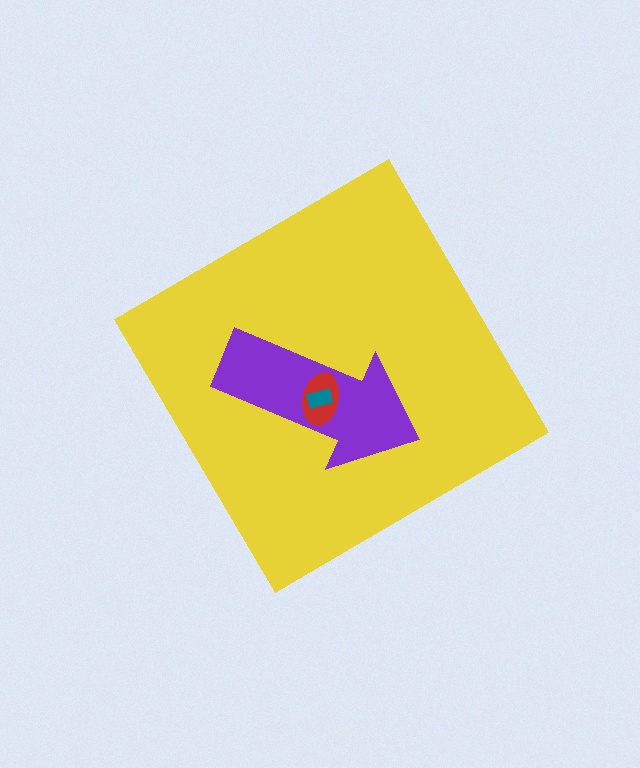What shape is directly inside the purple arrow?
The red ellipse.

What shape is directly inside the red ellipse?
The teal rectangle.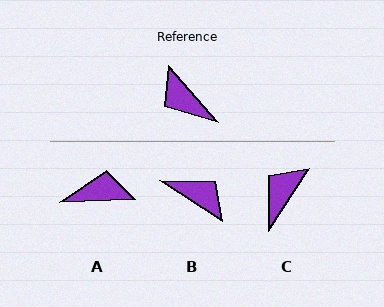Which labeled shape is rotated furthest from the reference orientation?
B, about 165 degrees away.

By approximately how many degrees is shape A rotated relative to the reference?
Approximately 128 degrees clockwise.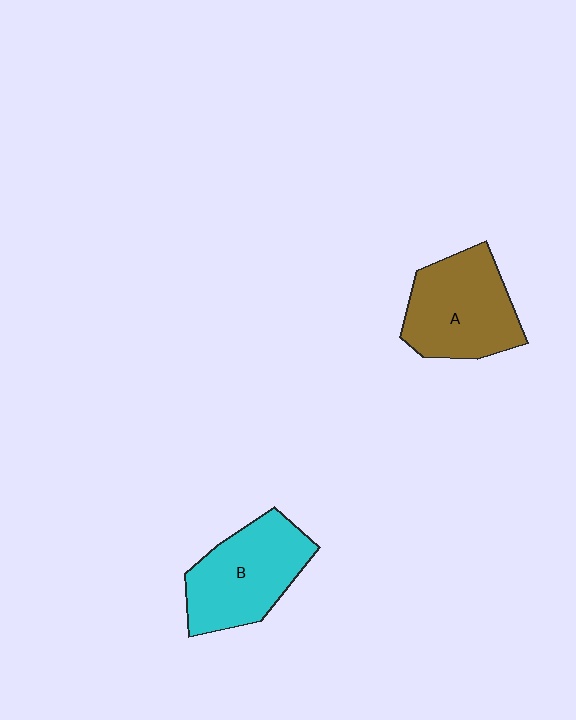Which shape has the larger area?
Shape A (brown).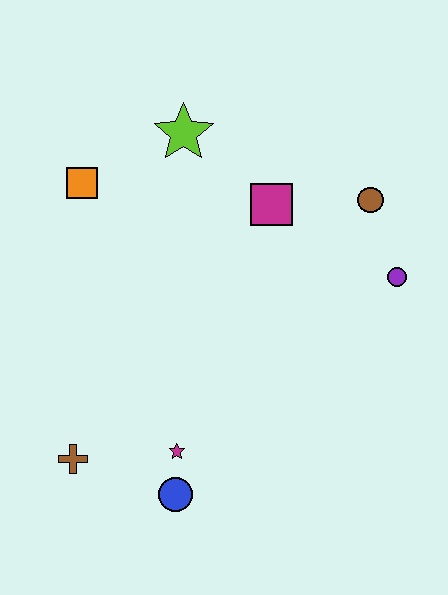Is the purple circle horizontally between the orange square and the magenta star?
No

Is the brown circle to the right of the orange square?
Yes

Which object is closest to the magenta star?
The blue circle is closest to the magenta star.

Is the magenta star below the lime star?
Yes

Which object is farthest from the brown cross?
The brown circle is farthest from the brown cross.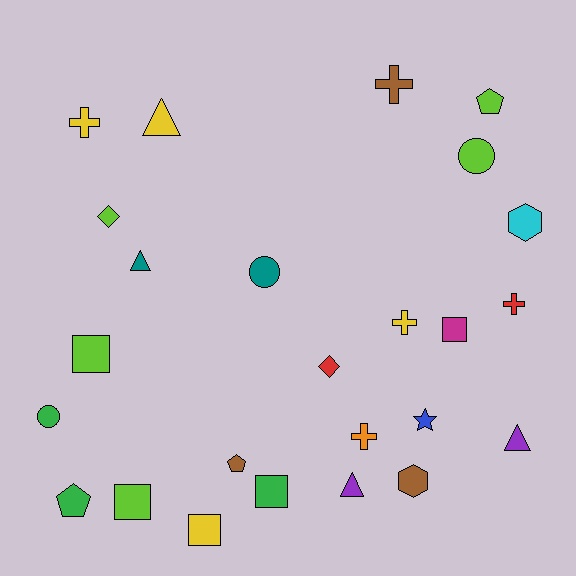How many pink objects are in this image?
There are no pink objects.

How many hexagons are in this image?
There are 2 hexagons.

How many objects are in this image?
There are 25 objects.